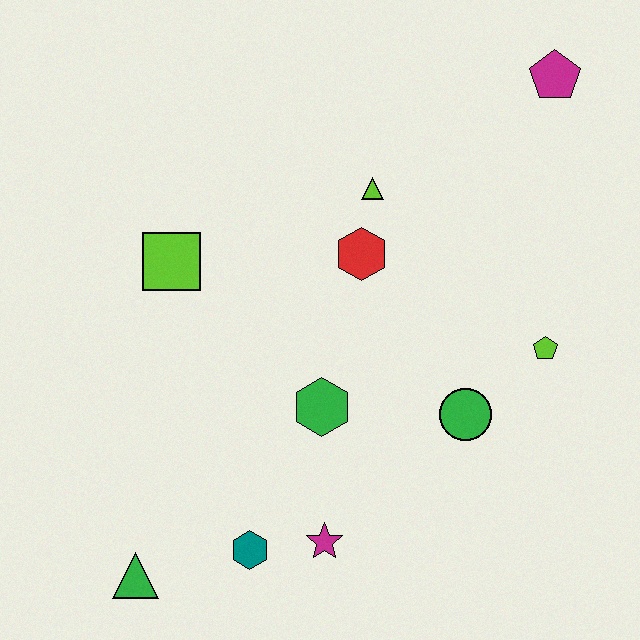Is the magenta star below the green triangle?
No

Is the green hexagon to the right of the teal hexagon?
Yes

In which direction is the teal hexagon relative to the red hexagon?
The teal hexagon is below the red hexagon.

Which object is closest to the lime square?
The red hexagon is closest to the lime square.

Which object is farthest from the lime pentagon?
The green triangle is farthest from the lime pentagon.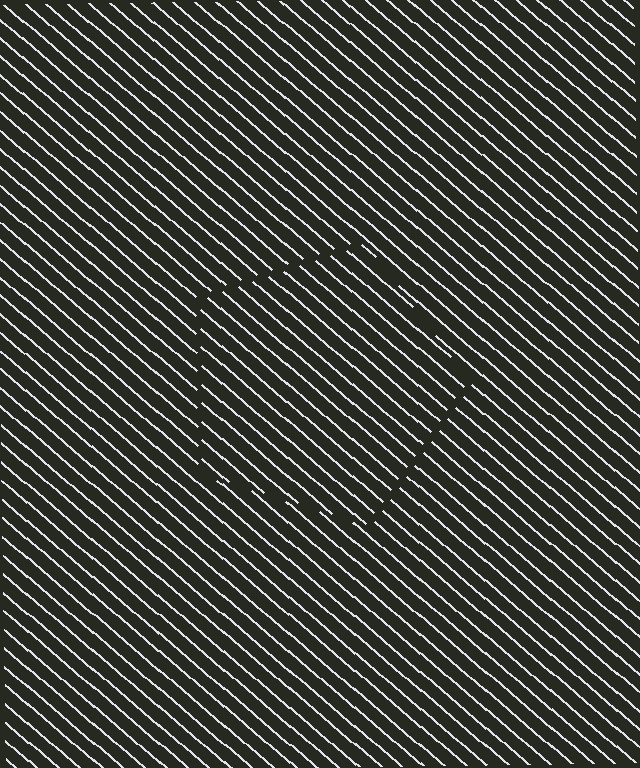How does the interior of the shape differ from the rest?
The interior of the shape contains the same grating, shifted by half a period — the contour is defined by the phase discontinuity where line-ends from the inner and outer gratings abut.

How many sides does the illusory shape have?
5 sides — the line-ends trace a pentagon.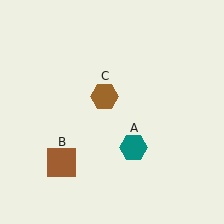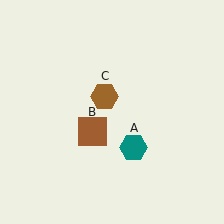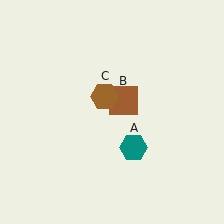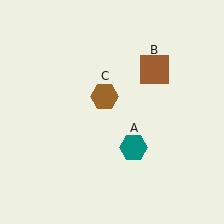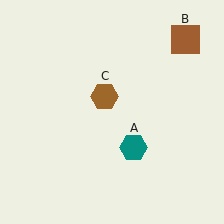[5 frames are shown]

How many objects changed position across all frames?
1 object changed position: brown square (object B).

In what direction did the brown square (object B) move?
The brown square (object B) moved up and to the right.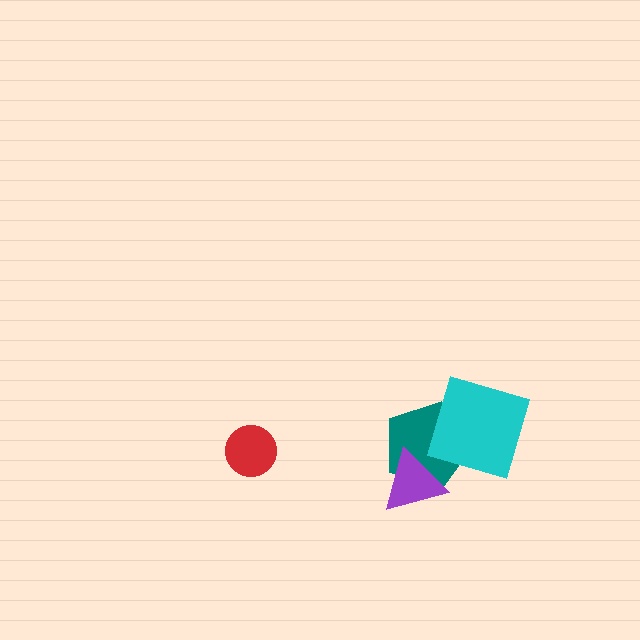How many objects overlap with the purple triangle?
1 object overlaps with the purple triangle.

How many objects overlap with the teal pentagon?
2 objects overlap with the teal pentagon.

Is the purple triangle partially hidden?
No, no other shape covers it.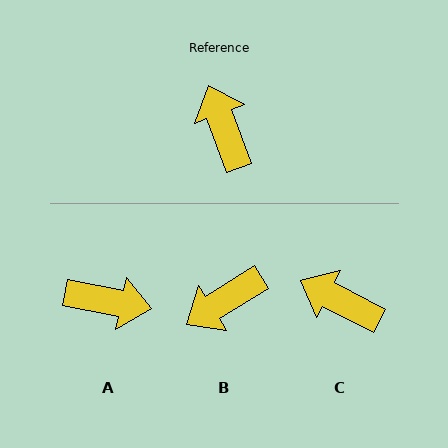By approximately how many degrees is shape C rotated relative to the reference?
Approximately 42 degrees counter-clockwise.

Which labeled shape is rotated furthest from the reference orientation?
A, about 121 degrees away.